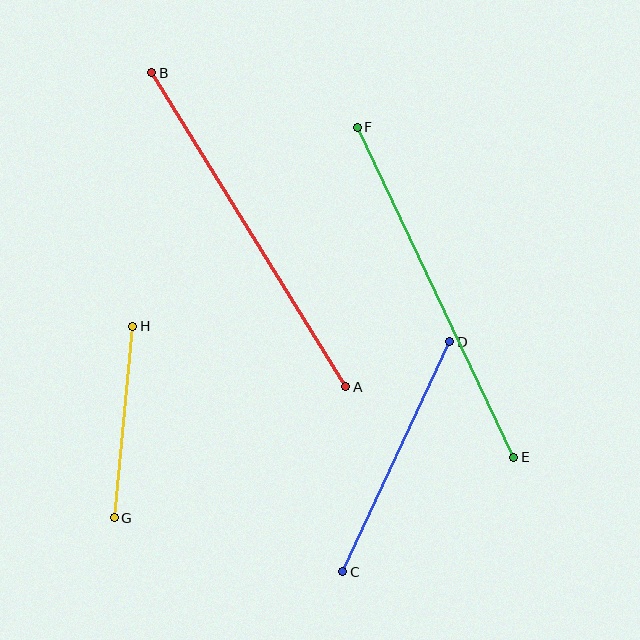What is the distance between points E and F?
The distance is approximately 365 pixels.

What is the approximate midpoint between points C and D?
The midpoint is at approximately (396, 457) pixels.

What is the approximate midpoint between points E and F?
The midpoint is at approximately (435, 292) pixels.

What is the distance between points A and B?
The distance is approximately 369 pixels.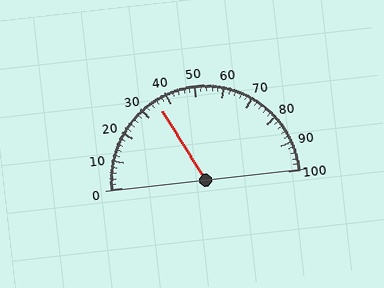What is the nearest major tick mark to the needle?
The nearest major tick mark is 40.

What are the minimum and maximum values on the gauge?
The gauge ranges from 0 to 100.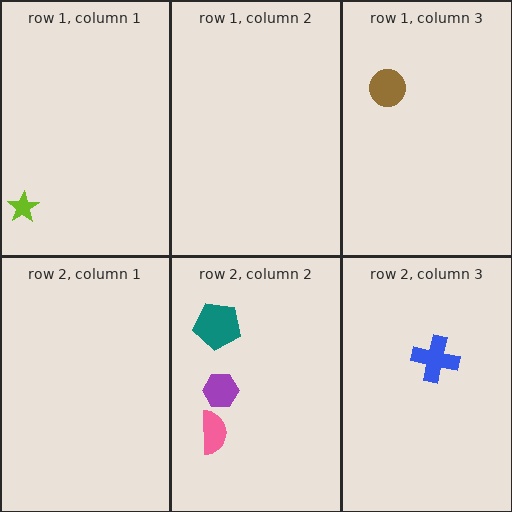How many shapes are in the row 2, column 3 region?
1.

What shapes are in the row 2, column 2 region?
The pink semicircle, the purple hexagon, the teal pentagon.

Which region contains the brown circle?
The row 1, column 3 region.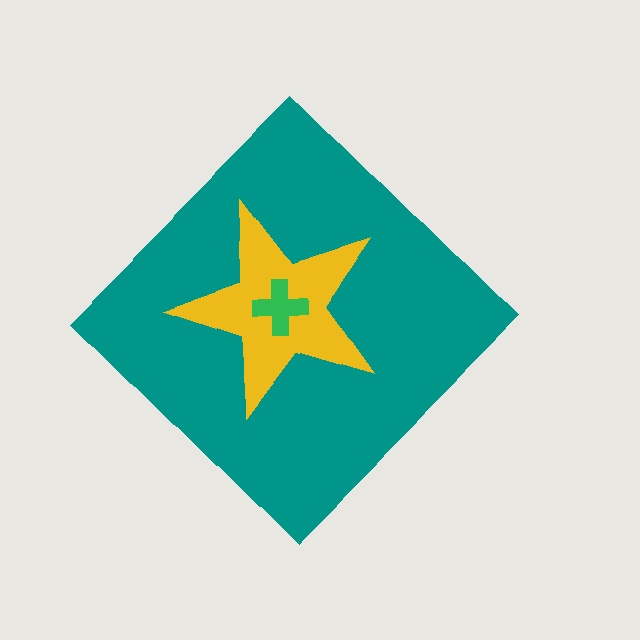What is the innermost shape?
The green cross.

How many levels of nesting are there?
3.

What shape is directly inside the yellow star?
The green cross.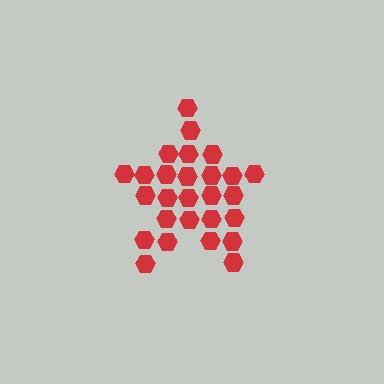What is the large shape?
The large shape is a star.